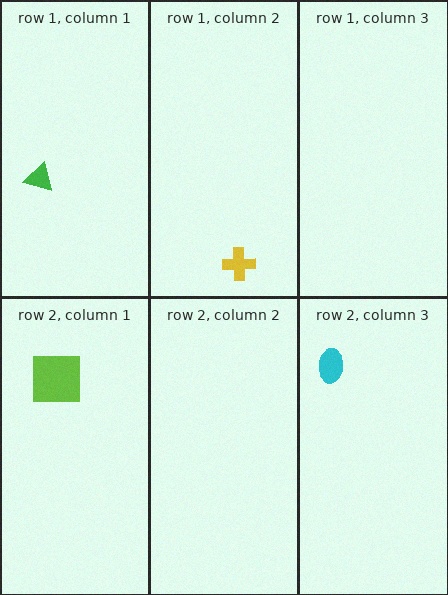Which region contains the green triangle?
The row 1, column 1 region.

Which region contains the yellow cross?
The row 1, column 2 region.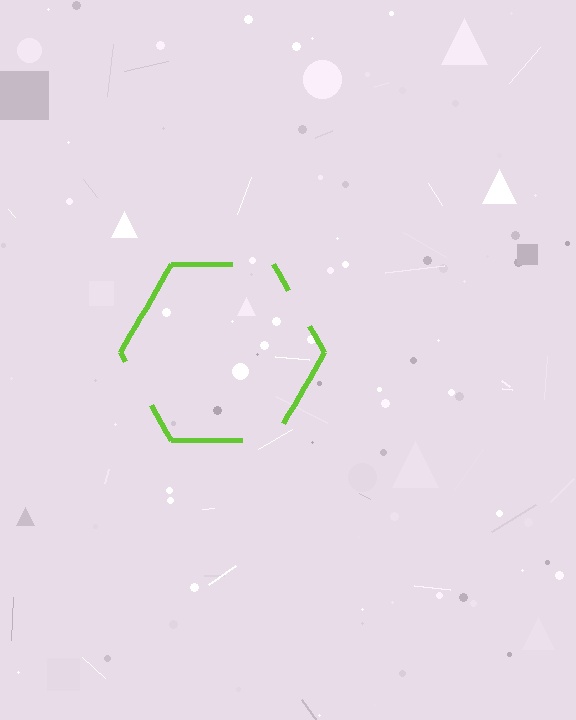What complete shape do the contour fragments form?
The contour fragments form a hexagon.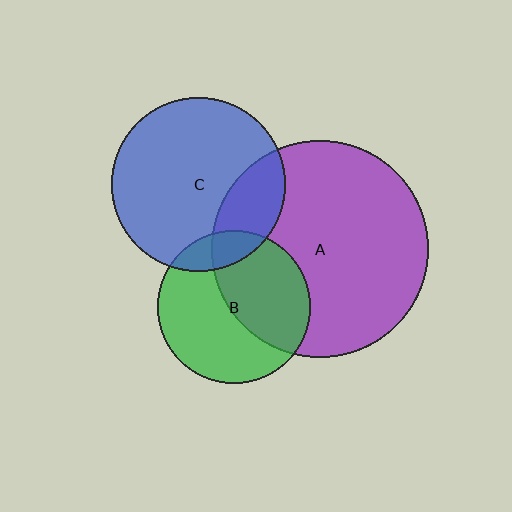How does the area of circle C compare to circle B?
Approximately 1.3 times.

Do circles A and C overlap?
Yes.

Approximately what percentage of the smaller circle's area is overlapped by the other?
Approximately 25%.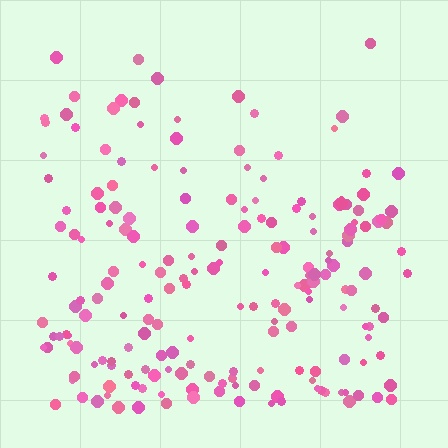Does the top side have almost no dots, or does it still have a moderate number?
Still a moderate number, just noticeably fewer than the bottom.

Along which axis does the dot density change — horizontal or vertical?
Vertical.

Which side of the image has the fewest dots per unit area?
The top.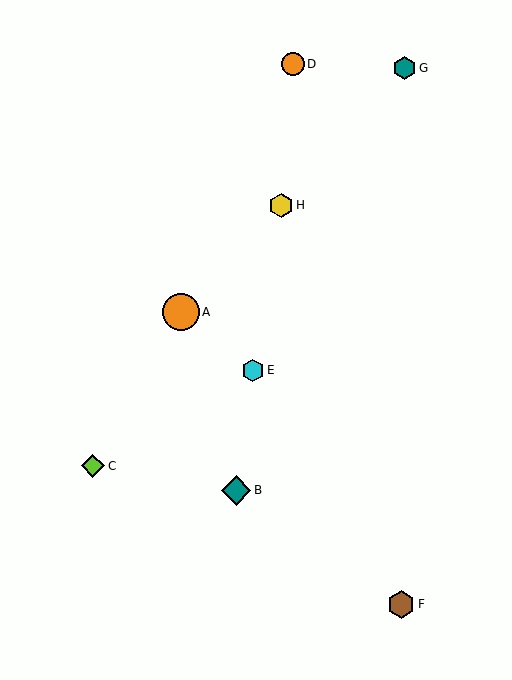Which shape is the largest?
The orange circle (labeled A) is the largest.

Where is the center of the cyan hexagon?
The center of the cyan hexagon is at (253, 370).